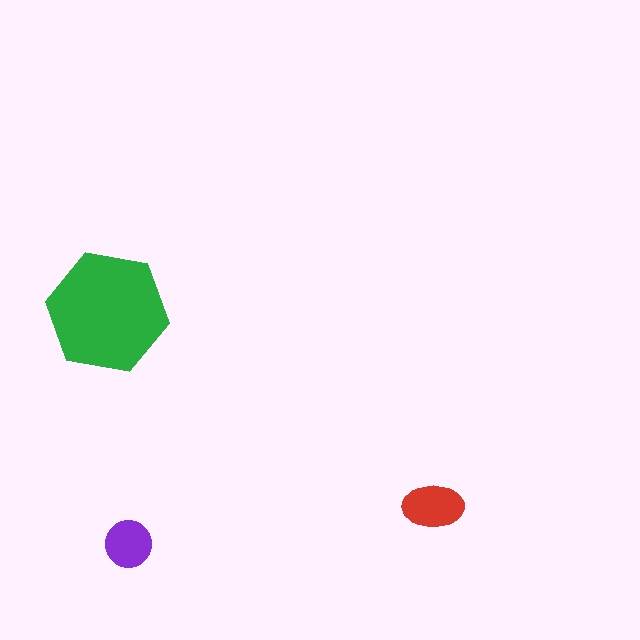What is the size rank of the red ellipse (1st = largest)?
2nd.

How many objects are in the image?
There are 3 objects in the image.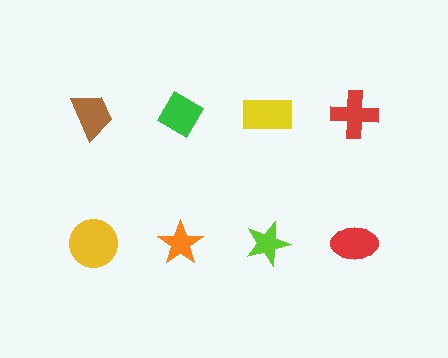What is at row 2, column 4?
A red ellipse.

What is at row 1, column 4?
A red cross.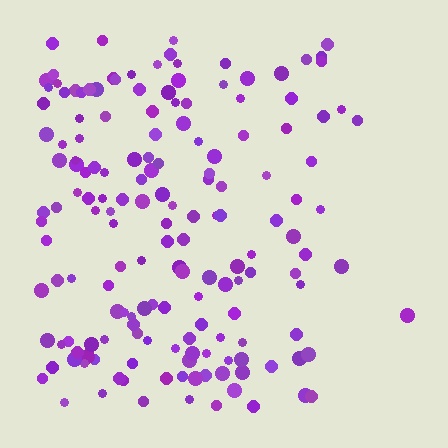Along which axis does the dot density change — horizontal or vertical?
Horizontal.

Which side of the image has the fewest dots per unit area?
The right.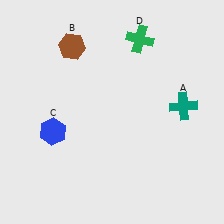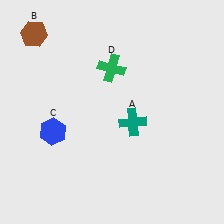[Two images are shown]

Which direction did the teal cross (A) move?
The teal cross (A) moved left.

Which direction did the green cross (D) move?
The green cross (D) moved down.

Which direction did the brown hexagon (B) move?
The brown hexagon (B) moved left.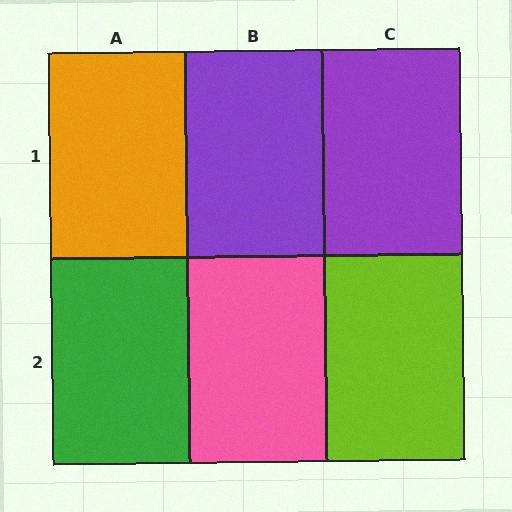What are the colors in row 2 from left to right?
Green, pink, lime.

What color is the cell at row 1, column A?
Orange.